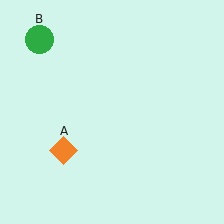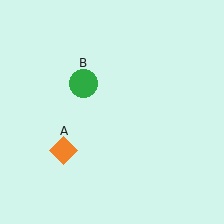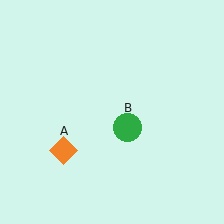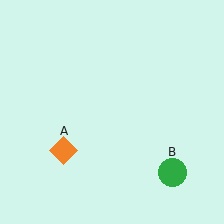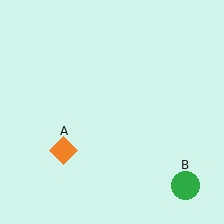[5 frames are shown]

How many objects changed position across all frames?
1 object changed position: green circle (object B).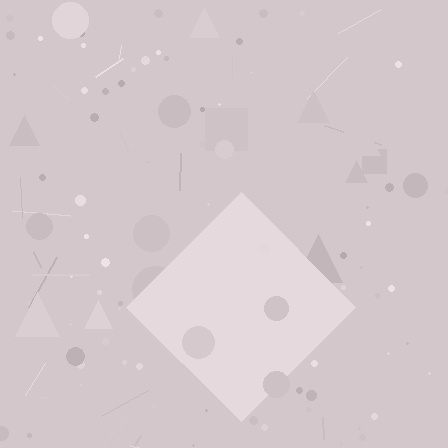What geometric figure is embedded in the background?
A diamond is embedded in the background.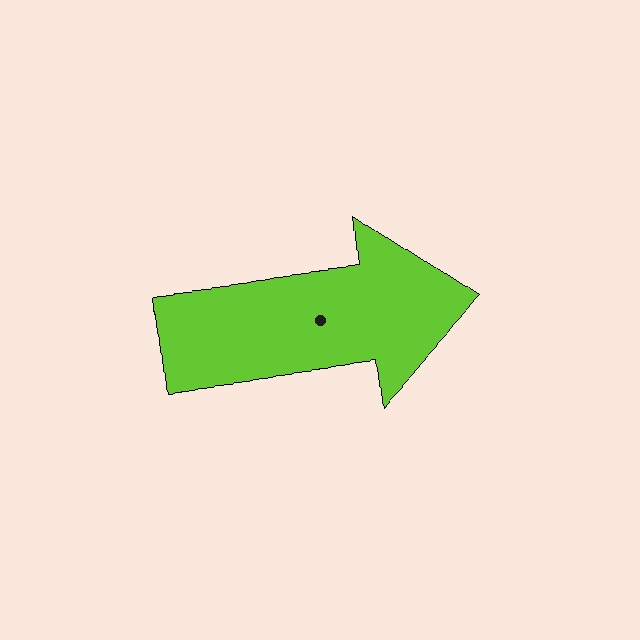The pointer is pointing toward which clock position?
Roughly 3 o'clock.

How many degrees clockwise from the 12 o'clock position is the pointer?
Approximately 84 degrees.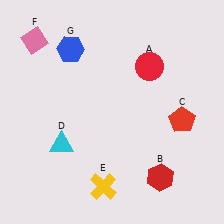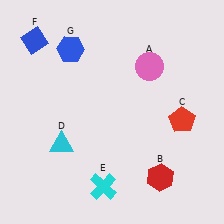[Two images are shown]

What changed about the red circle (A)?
In Image 1, A is red. In Image 2, it changed to pink.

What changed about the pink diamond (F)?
In Image 1, F is pink. In Image 2, it changed to blue.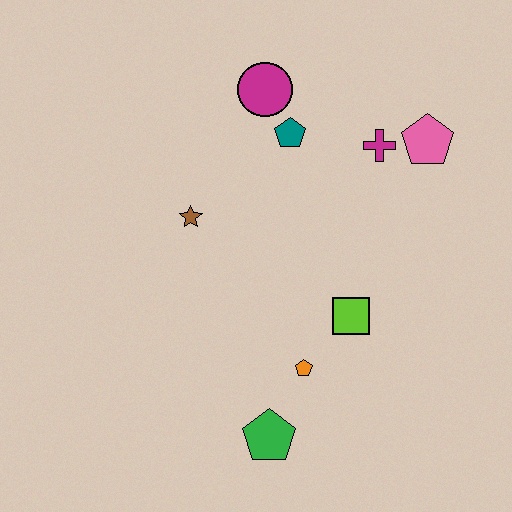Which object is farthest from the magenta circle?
The green pentagon is farthest from the magenta circle.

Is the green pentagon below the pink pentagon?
Yes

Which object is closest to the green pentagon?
The orange pentagon is closest to the green pentagon.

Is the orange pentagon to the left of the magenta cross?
Yes